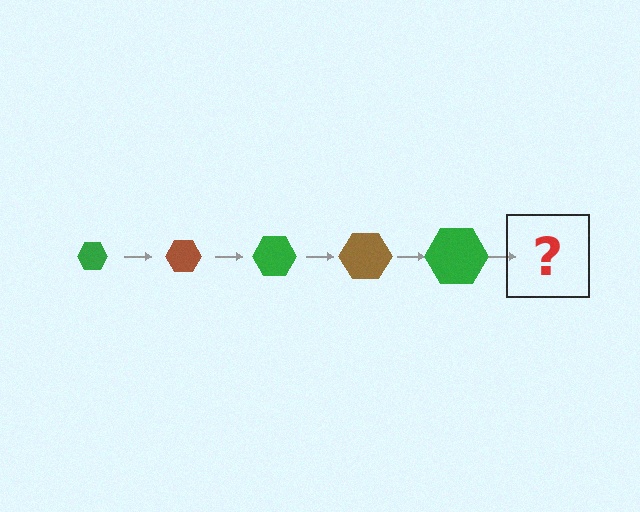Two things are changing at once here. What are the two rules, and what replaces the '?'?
The two rules are that the hexagon grows larger each step and the color cycles through green and brown. The '?' should be a brown hexagon, larger than the previous one.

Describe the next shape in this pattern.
It should be a brown hexagon, larger than the previous one.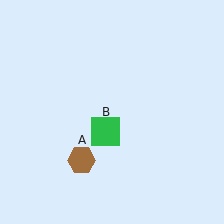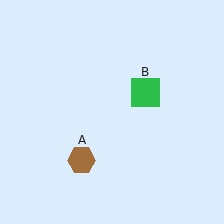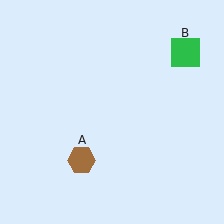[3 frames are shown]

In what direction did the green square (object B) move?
The green square (object B) moved up and to the right.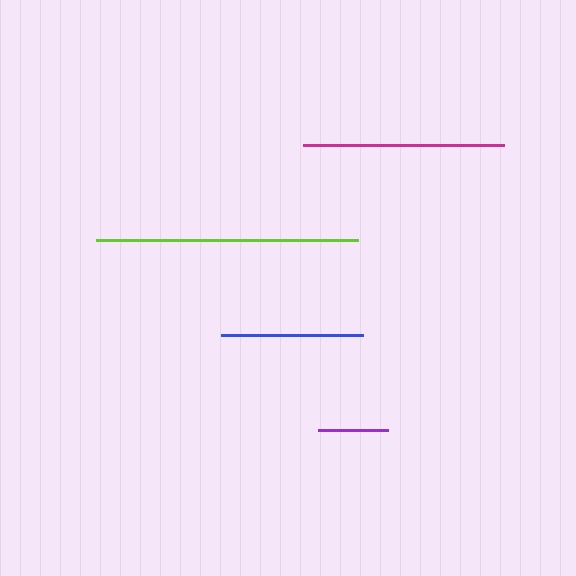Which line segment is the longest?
The lime line is the longest at approximately 262 pixels.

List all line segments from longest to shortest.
From longest to shortest: lime, magenta, blue, purple.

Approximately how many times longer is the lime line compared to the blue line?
The lime line is approximately 1.8 times the length of the blue line.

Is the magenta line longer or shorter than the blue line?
The magenta line is longer than the blue line.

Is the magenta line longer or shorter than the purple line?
The magenta line is longer than the purple line.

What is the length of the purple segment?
The purple segment is approximately 70 pixels long.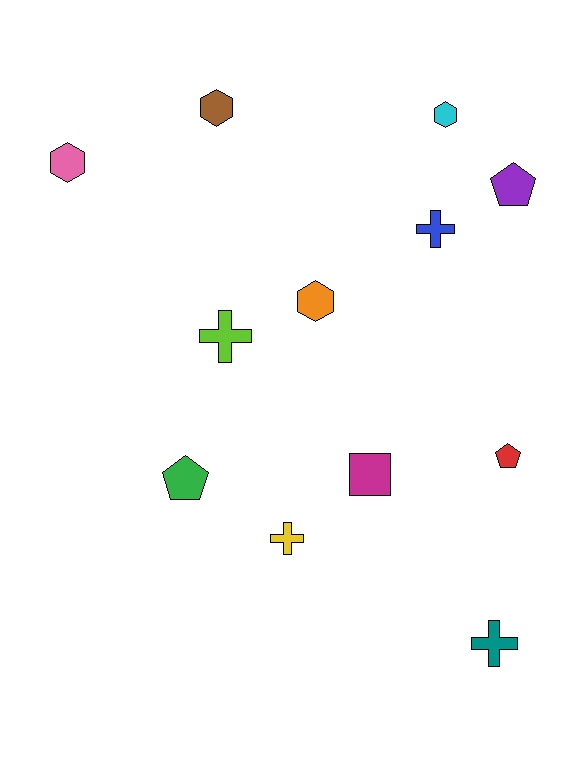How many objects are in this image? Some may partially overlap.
There are 12 objects.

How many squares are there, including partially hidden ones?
There is 1 square.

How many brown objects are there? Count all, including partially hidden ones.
There is 1 brown object.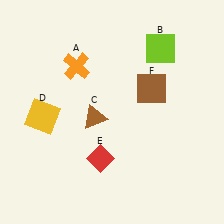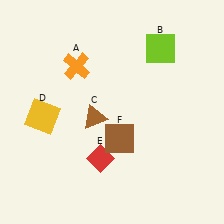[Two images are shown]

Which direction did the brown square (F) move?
The brown square (F) moved down.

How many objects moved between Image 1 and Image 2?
1 object moved between the two images.